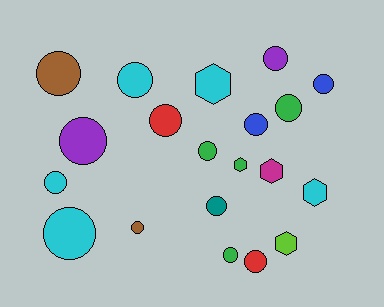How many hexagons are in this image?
There are 5 hexagons.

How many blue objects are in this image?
There are 2 blue objects.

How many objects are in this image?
There are 20 objects.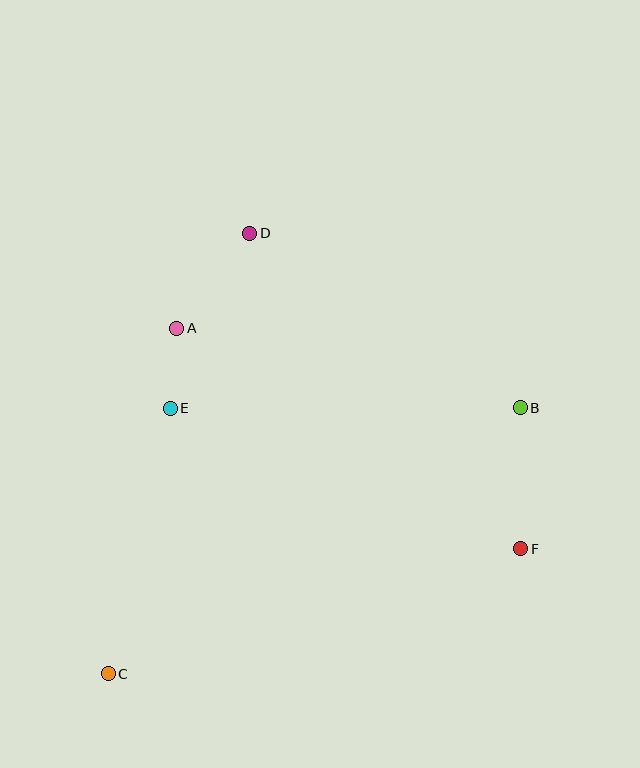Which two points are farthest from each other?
Points B and C are farthest from each other.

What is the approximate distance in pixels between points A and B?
The distance between A and B is approximately 353 pixels.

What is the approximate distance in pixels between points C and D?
The distance between C and D is approximately 463 pixels.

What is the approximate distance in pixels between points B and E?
The distance between B and E is approximately 350 pixels.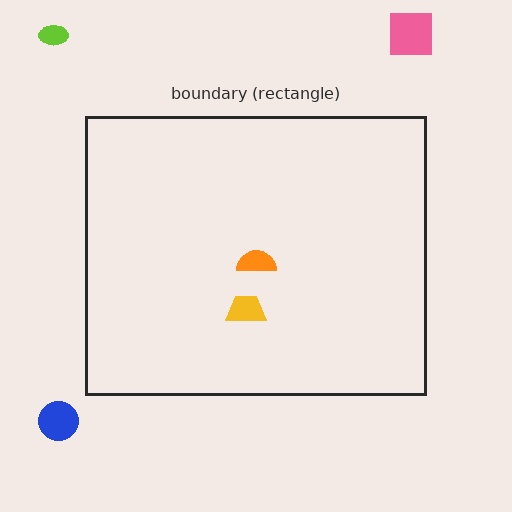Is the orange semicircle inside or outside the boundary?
Inside.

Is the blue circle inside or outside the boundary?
Outside.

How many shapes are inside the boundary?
2 inside, 3 outside.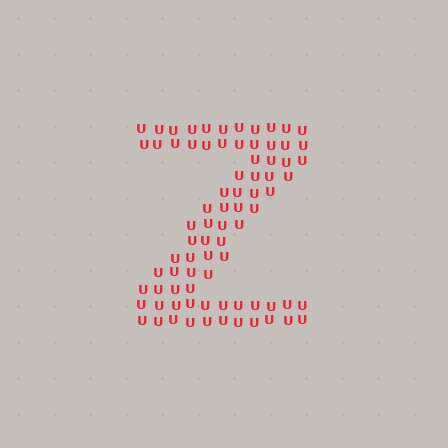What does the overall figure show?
The overall figure shows the letter Z.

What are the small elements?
The small elements are letter U's.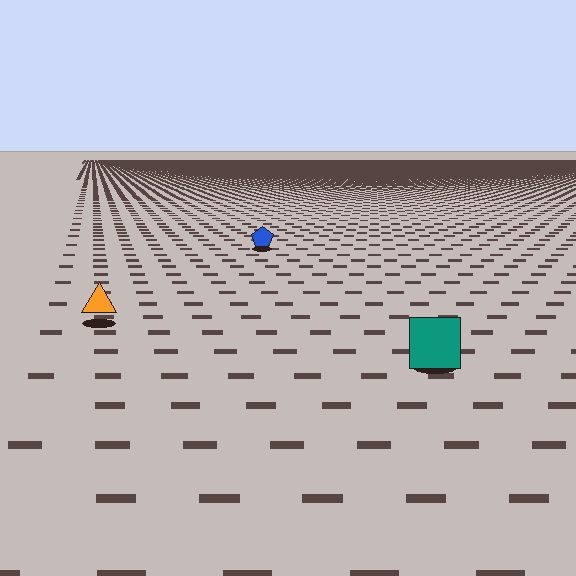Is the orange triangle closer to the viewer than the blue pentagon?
Yes. The orange triangle is closer — you can tell from the texture gradient: the ground texture is coarser near it.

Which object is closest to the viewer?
The teal square is closest. The texture marks near it are larger and more spread out.